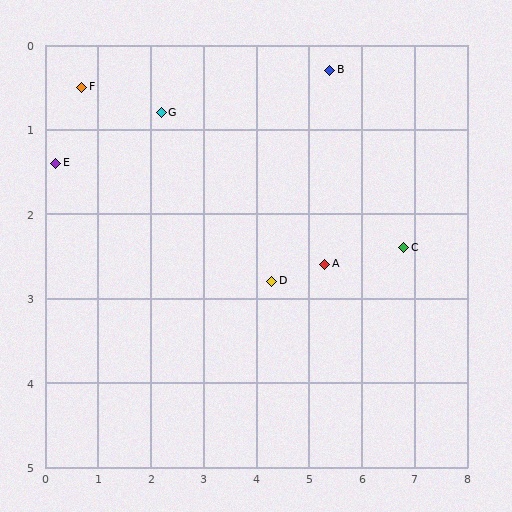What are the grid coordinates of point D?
Point D is at approximately (4.3, 2.8).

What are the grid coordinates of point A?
Point A is at approximately (5.3, 2.6).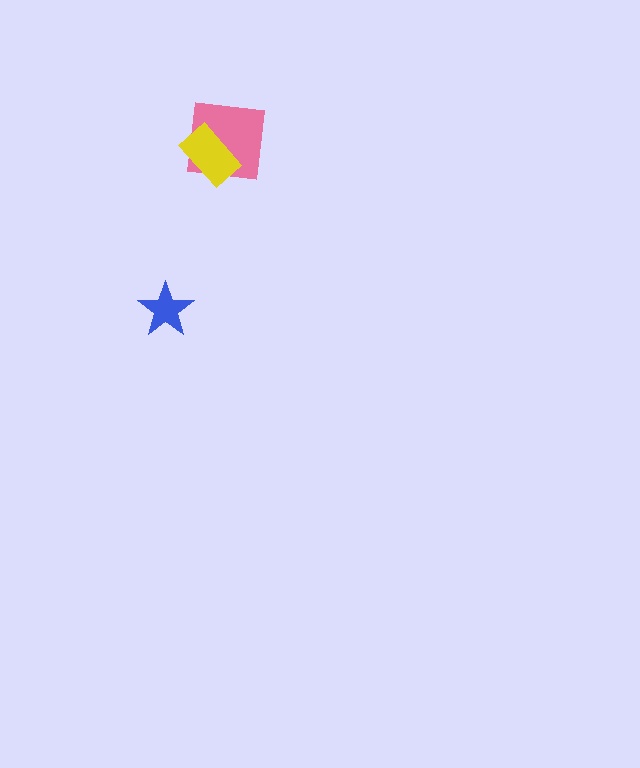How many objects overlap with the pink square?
1 object overlaps with the pink square.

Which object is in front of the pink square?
The yellow rectangle is in front of the pink square.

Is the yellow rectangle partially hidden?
No, no other shape covers it.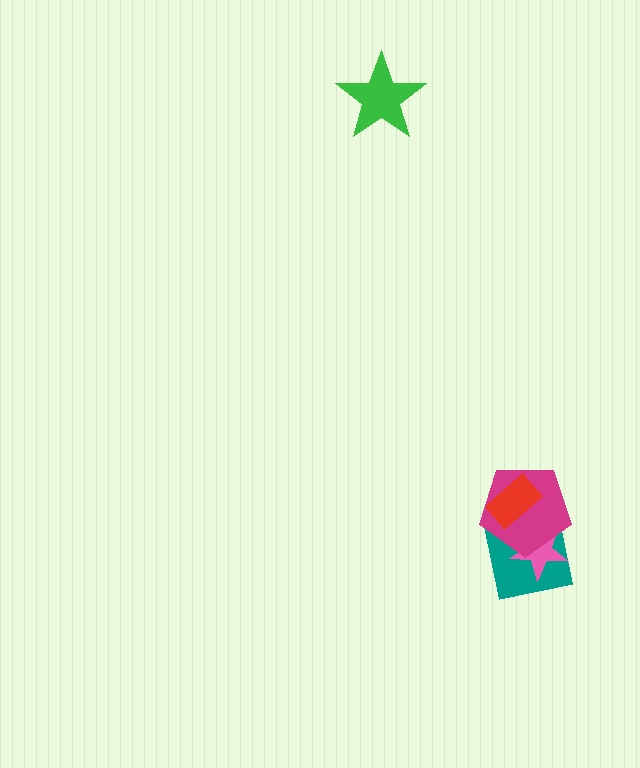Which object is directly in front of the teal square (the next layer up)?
The pink star is directly in front of the teal square.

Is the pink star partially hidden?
Yes, it is partially covered by another shape.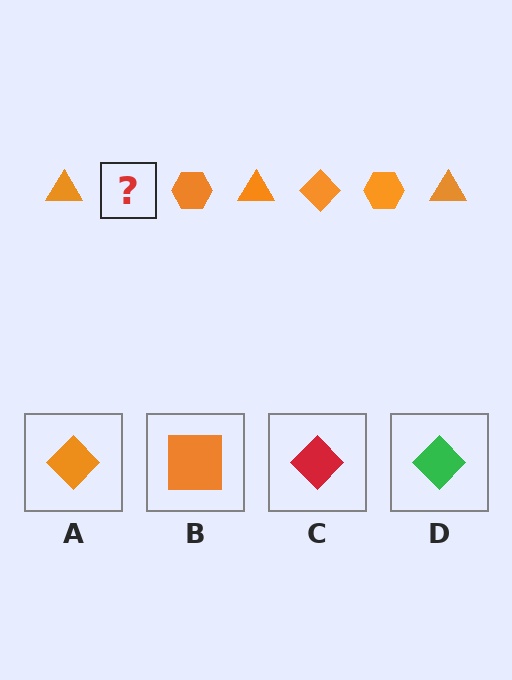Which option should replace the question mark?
Option A.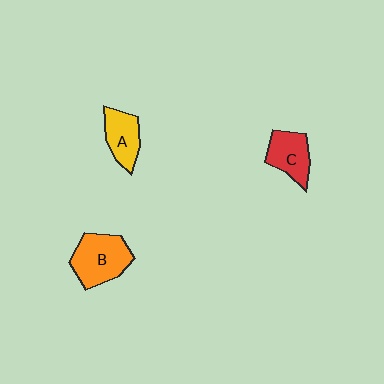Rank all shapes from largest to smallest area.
From largest to smallest: B (orange), C (red), A (yellow).